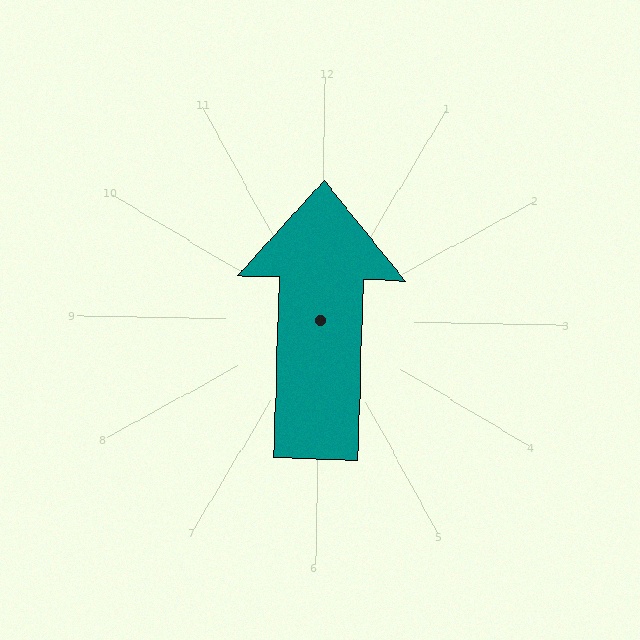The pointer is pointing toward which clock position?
Roughly 12 o'clock.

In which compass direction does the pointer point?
North.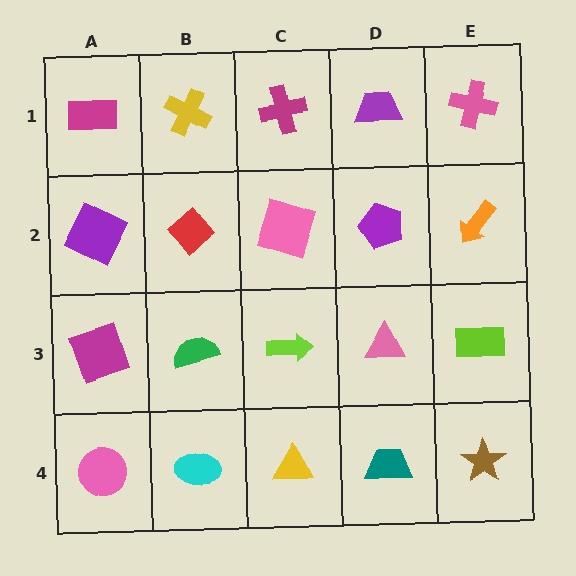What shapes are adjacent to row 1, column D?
A purple pentagon (row 2, column D), a magenta cross (row 1, column C), a pink cross (row 1, column E).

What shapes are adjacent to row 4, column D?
A pink triangle (row 3, column D), a yellow triangle (row 4, column C), a brown star (row 4, column E).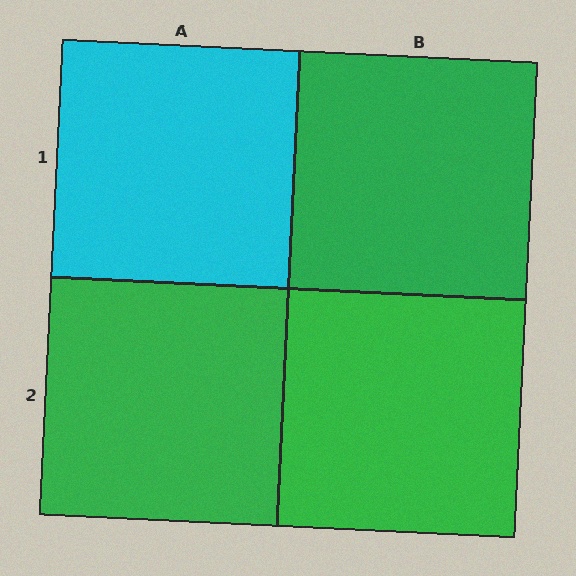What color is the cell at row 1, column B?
Green.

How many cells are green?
3 cells are green.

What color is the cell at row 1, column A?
Cyan.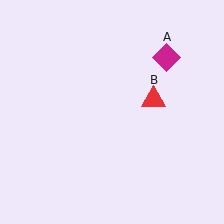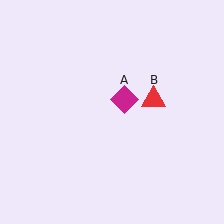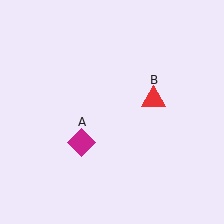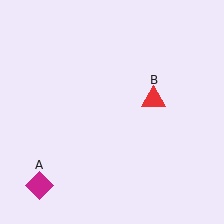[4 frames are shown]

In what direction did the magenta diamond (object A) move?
The magenta diamond (object A) moved down and to the left.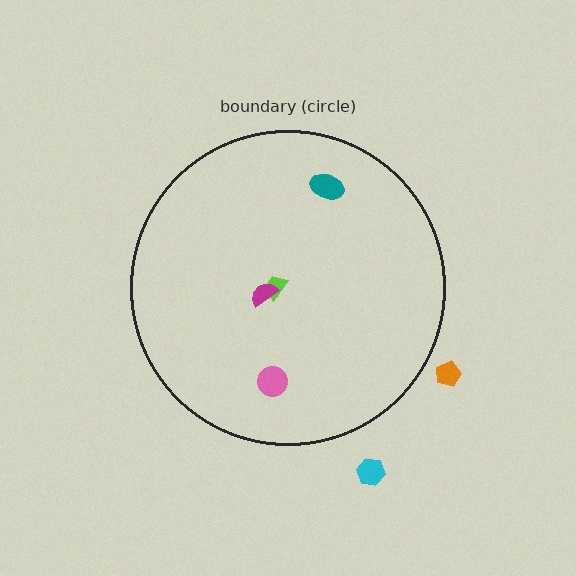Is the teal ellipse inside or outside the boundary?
Inside.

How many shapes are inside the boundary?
4 inside, 2 outside.